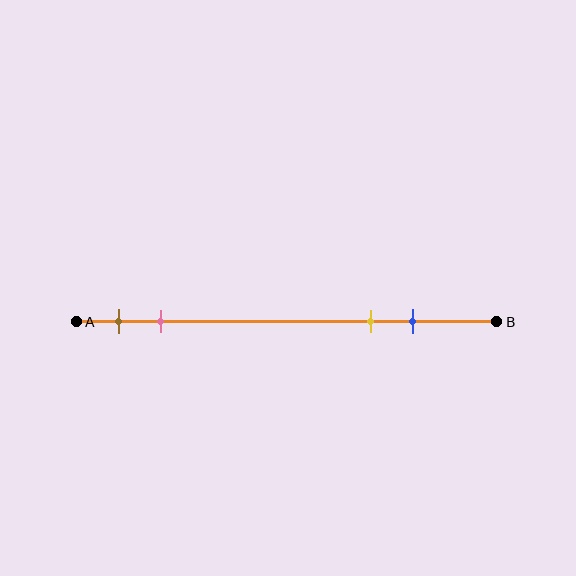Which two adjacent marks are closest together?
The brown and pink marks are the closest adjacent pair.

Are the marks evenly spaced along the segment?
No, the marks are not evenly spaced.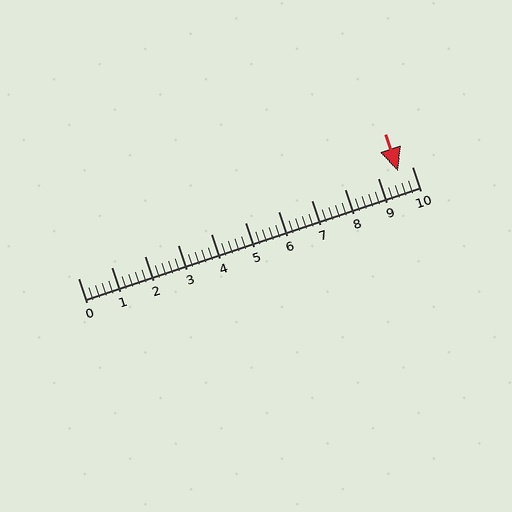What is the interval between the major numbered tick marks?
The major tick marks are spaced 1 units apart.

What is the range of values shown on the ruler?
The ruler shows values from 0 to 10.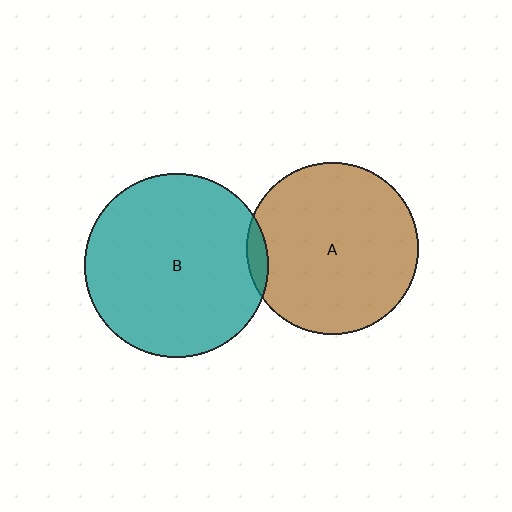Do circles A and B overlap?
Yes.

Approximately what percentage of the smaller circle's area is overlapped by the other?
Approximately 5%.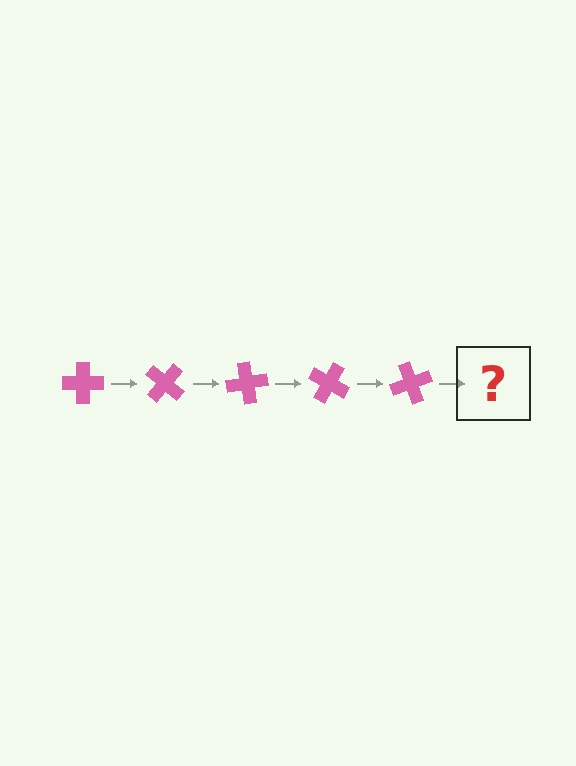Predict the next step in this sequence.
The next step is a pink cross rotated 200 degrees.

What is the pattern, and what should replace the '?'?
The pattern is that the cross rotates 40 degrees each step. The '?' should be a pink cross rotated 200 degrees.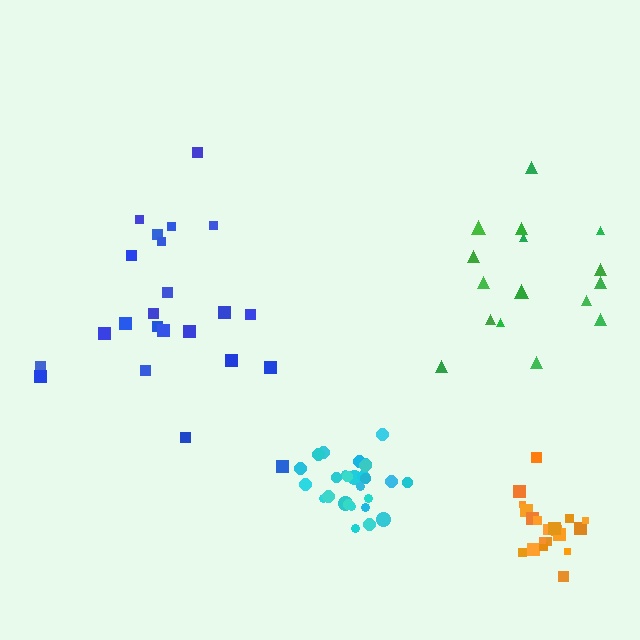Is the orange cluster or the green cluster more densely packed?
Orange.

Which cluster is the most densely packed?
Orange.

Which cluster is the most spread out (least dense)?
Green.